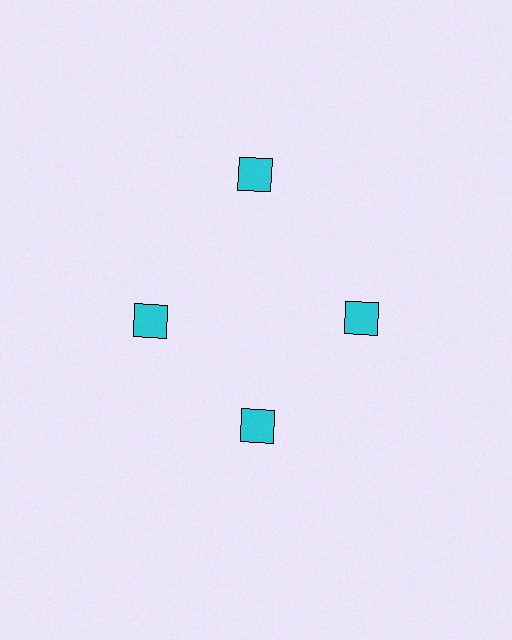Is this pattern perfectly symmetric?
No. The 4 cyan diamonds are arranged in a ring, but one element near the 12 o'clock position is pushed outward from the center, breaking the 4-fold rotational symmetry.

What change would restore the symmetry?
The symmetry would be restored by moving it inward, back onto the ring so that all 4 diamonds sit at equal angles and equal distance from the center.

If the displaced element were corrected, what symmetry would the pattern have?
It would have 4-fold rotational symmetry — the pattern would map onto itself every 90 degrees.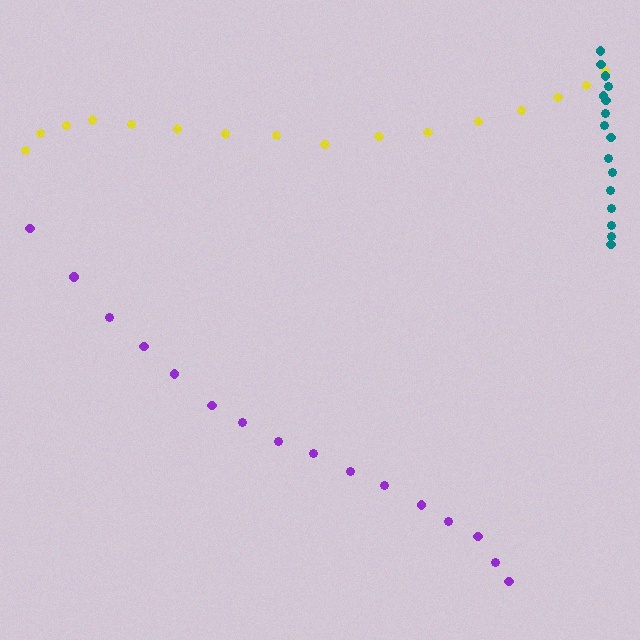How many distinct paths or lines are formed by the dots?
There are 3 distinct paths.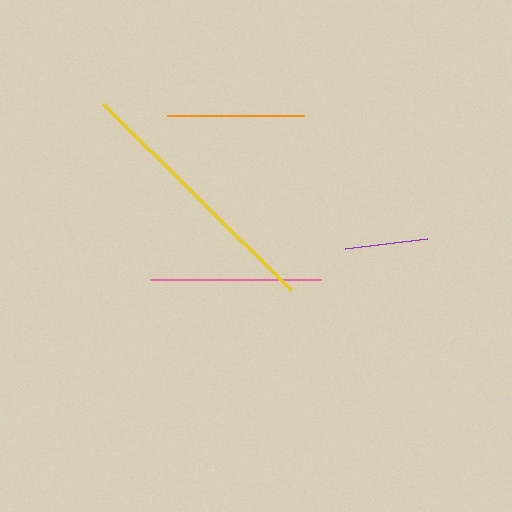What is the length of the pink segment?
The pink segment is approximately 171 pixels long.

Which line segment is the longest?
The yellow line is the longest at approximately 265 pixels.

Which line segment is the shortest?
The purple line is the shortest at approximately 83 pixels.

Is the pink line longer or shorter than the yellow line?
The yellow line is longer than the pink line.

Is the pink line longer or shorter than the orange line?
The pink line is longer than the orange line.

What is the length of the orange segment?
The orange segment is approximately 137 pixels long.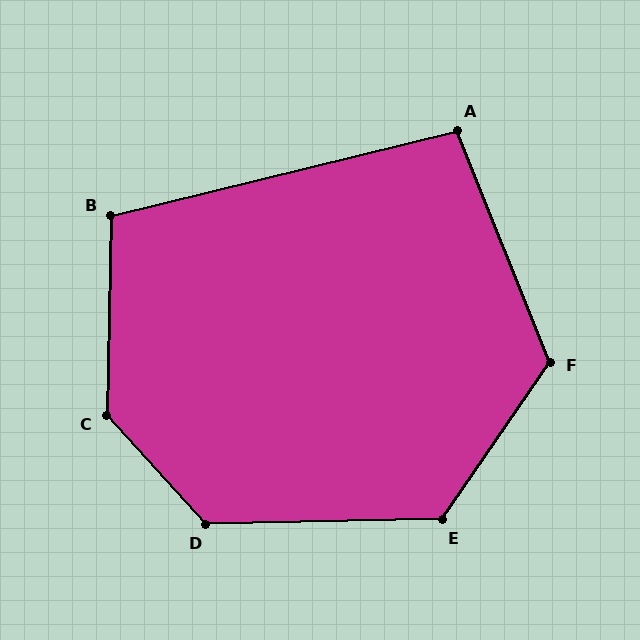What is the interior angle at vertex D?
Approximately 131 degrees (obtuse).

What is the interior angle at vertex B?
Approximately 105 degrees (obtuse).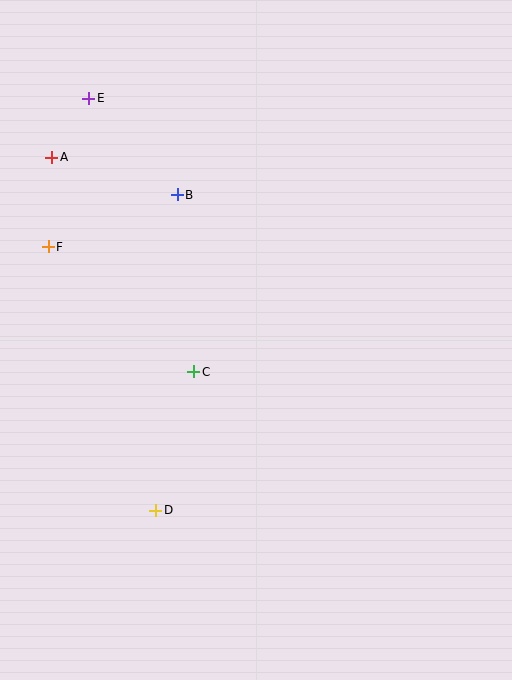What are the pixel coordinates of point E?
Point E is at (89, 98).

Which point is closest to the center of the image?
Point C at (194, 372) is closest to the center.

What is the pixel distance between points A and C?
The distance between A and C is 257 pixels.